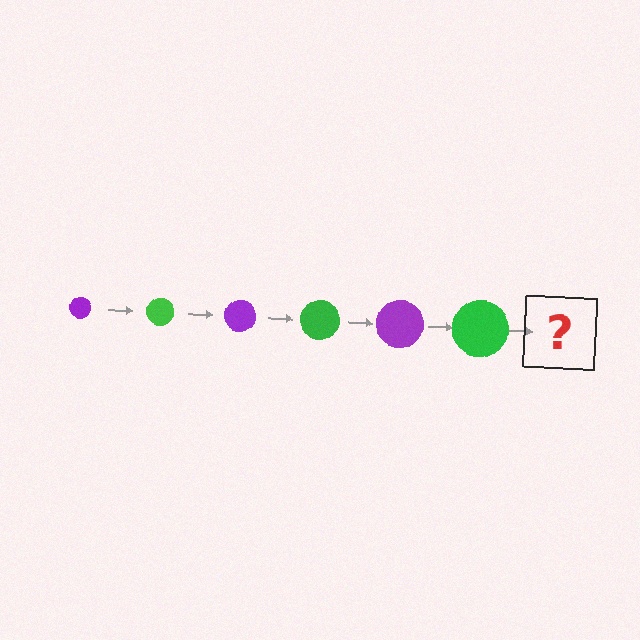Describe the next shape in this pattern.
It should be a purple circle, larger than the previous one.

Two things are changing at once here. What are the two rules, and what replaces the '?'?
The two rules are that the circle grows larger each step and the color cycles through purple and green. The '?' should be a purple circle, larger than the previous one.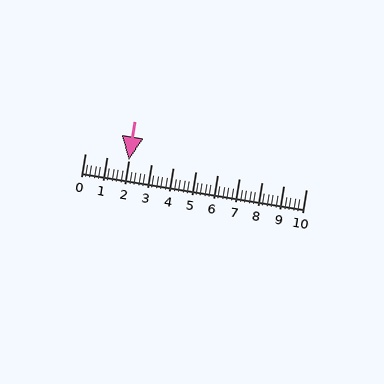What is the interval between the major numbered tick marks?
The major tick marks are spaced 1 units apart.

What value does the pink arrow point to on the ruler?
The pink arrow points to approximately 2.0.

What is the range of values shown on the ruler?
The ruler shows values from 0 to 10.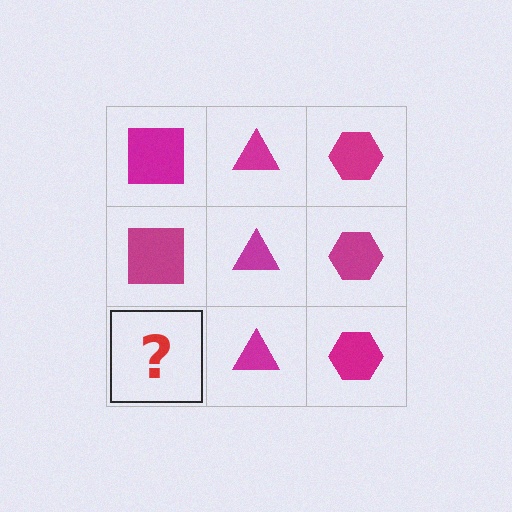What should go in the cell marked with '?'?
The missing cell should contain a magenta square.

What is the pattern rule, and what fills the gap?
The rule is that each column has a consistent shape. The gap should be filled with a magenta square.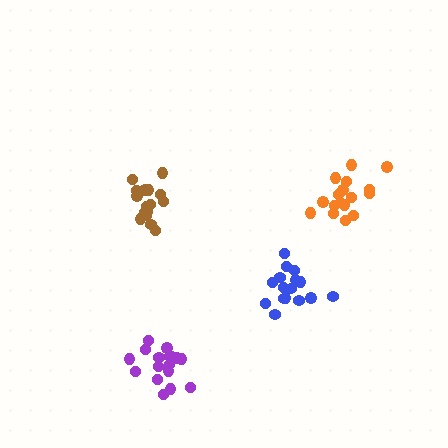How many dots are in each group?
Group 1: 17 dots, Group 2: 17 dots, Group 3: 16 dots, Group 4: 17 dots (67 total).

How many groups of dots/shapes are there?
There are 4 groups.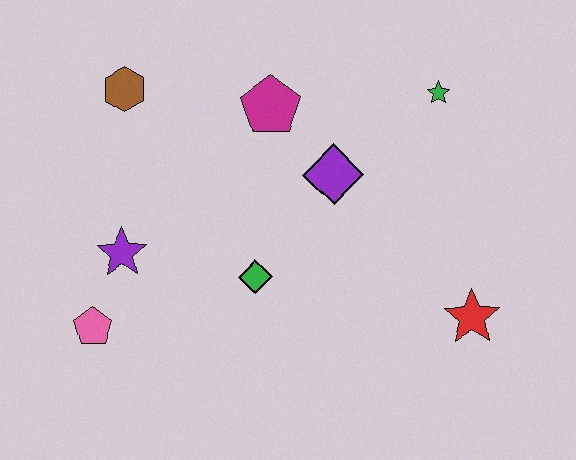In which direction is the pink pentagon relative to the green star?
The pink pentagon is to the left of the green star.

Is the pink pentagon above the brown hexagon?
No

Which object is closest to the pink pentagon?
The purple star is closest to the pink pentagon.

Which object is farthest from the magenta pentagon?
The red star is farthest from the magenta pentagon.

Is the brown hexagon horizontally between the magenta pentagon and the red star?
No